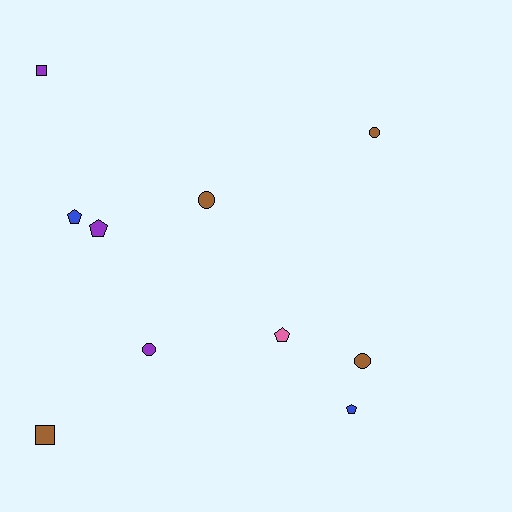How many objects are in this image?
There are 10 objects.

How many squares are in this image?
There are 2 squares.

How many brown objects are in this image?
There are 4 brown objects.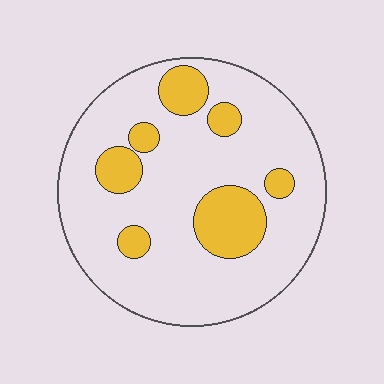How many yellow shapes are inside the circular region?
7.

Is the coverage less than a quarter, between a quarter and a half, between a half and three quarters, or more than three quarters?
Less than a quarter.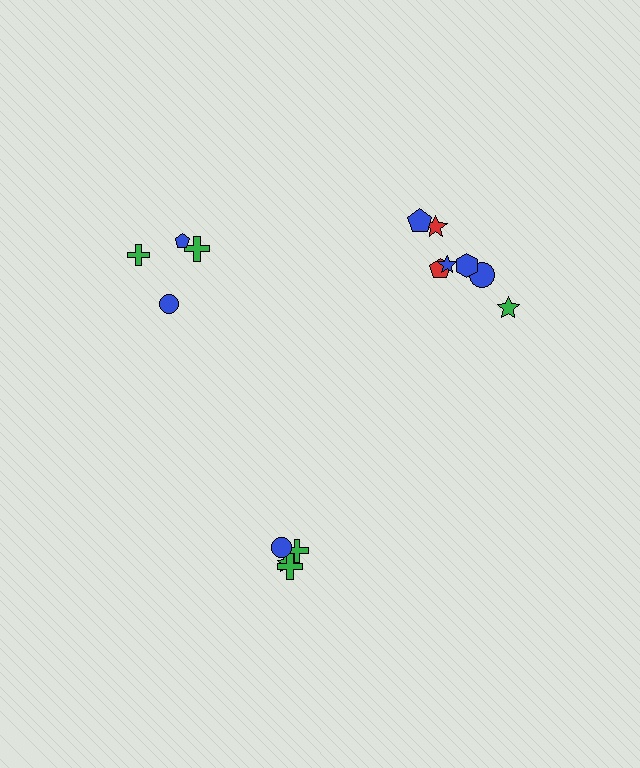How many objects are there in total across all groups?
There are 15 objects.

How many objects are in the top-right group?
There are 7 objects.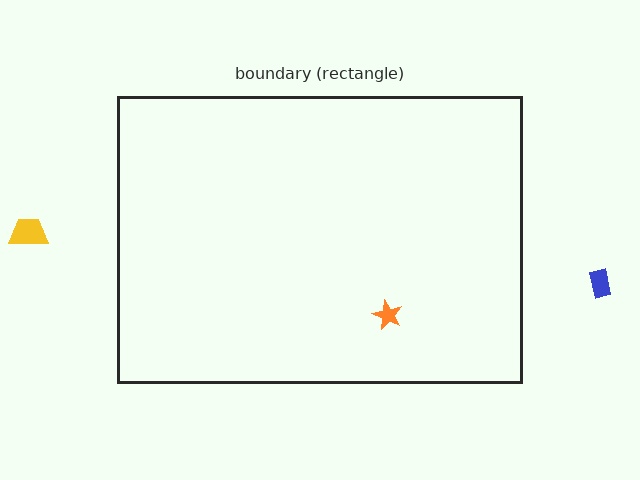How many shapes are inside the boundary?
1 inside, 2 outside.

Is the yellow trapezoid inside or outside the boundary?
Outside.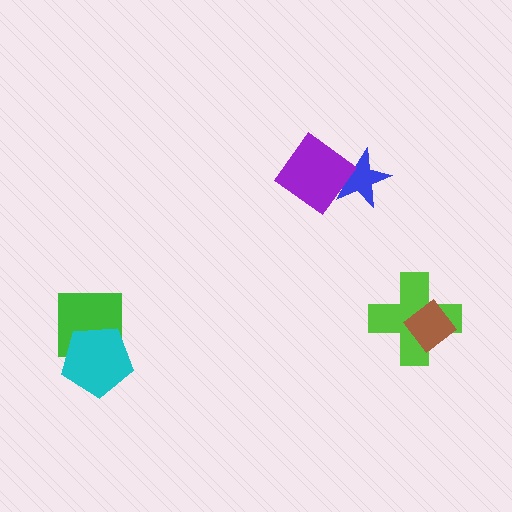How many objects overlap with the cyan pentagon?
1 object overlaps with the cyan pentagon.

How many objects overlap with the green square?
1 object overlaps with the green square.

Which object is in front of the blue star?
The purple diamond is in front of the blue star.